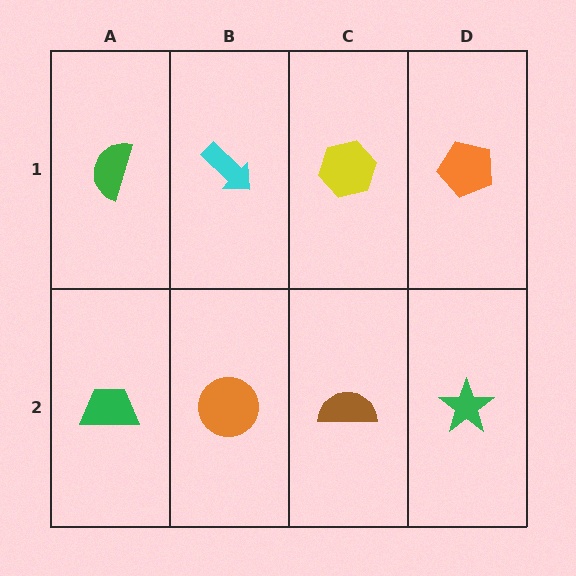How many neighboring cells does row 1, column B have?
3.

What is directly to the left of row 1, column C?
A cyan arrow.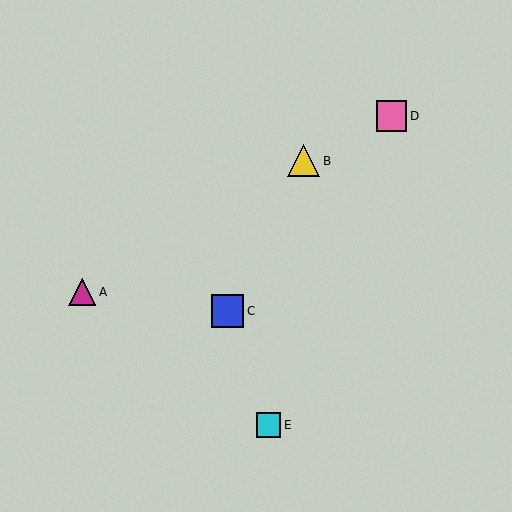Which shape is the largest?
The blue square (labeled C) is the largest.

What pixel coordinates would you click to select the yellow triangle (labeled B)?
Click at (304, 161) to select the yellow triangle B.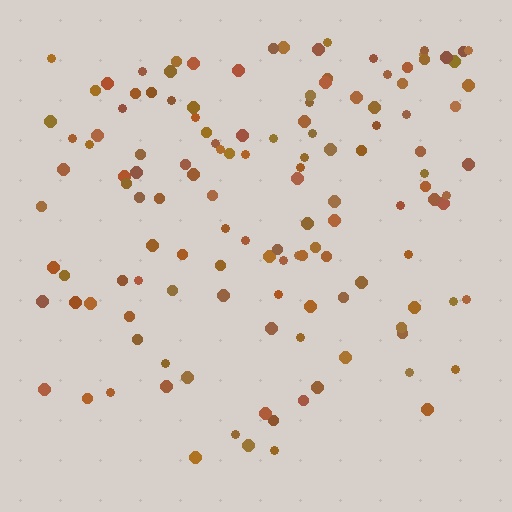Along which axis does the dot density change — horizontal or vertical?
Vertical.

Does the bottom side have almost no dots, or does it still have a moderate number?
Still a moderate number, just noticeably fewer than the top.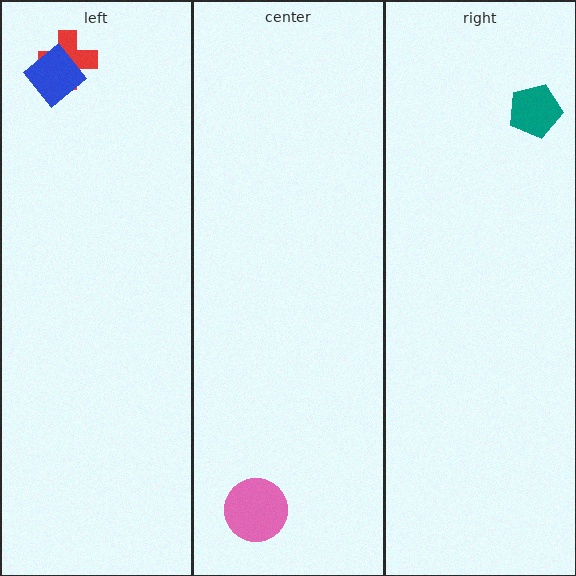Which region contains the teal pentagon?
The right region.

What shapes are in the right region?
The teal pentagon.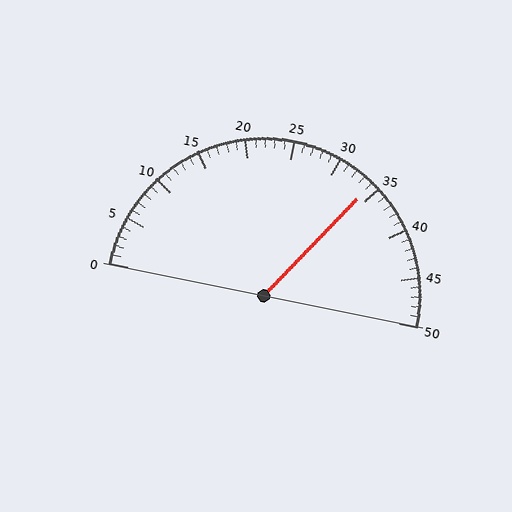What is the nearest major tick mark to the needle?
The nearest major tick mark is 35.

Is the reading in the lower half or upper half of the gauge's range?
The reading is in the upper half of the range (0 to 50).